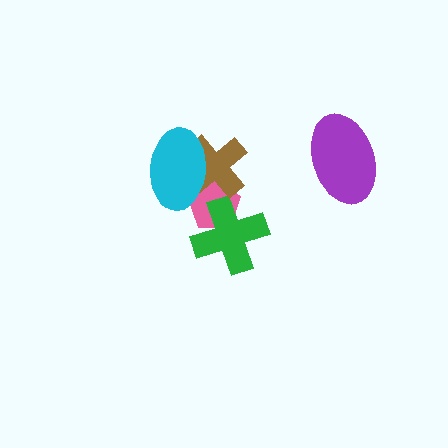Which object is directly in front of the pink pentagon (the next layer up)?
The green cross is directly in front of the pink pentagon.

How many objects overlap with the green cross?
1 object overlaps with the green cross.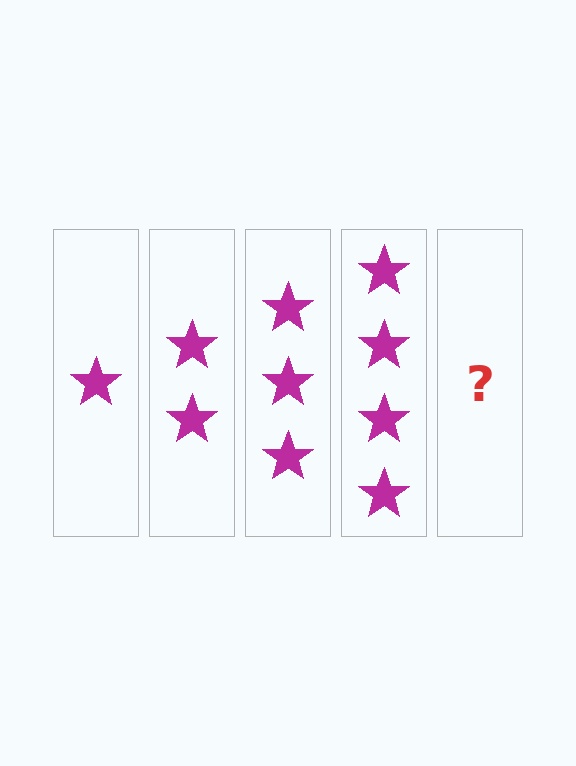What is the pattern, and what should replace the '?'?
The pattern is that each step adds one more star. The '?' should be 5 stars.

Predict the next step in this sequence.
The next step is 5 stars.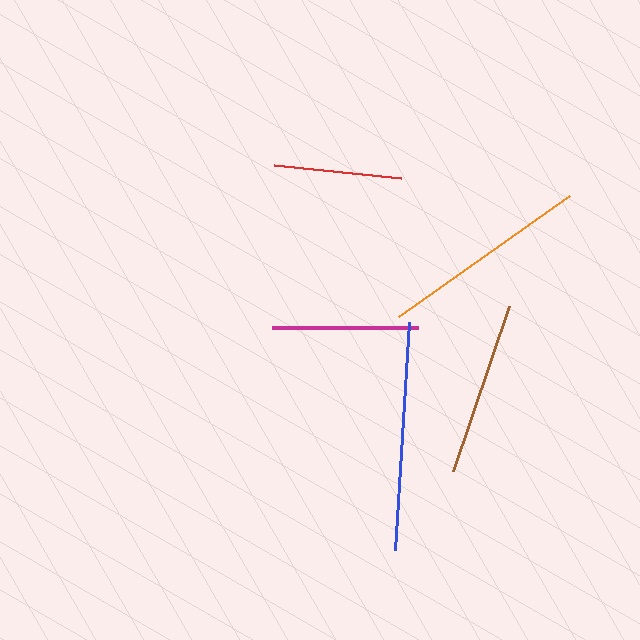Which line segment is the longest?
The blue line is the longest at approximately 229 pixels.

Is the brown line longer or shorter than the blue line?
The blue line is longer than the brown line.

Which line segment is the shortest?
The red line is the shortest at approximately 128 pixels.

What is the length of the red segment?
The red segment is approximately 128 pixels long.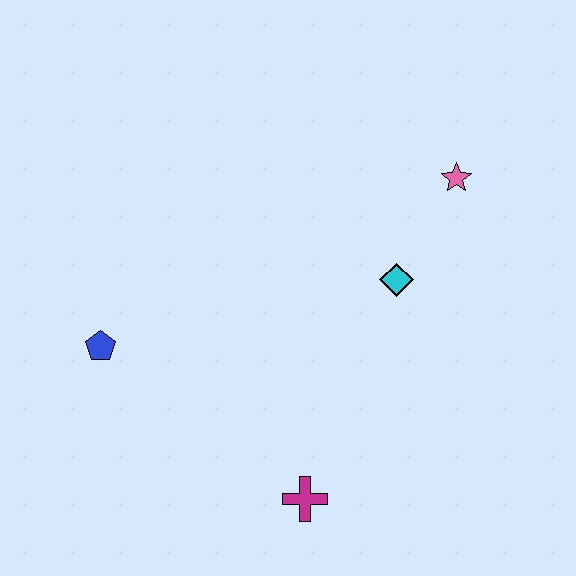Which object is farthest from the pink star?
The blue pentagon is farthest from the pink star.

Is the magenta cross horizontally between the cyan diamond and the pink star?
No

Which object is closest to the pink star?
The cyan diamond is closest to the pink star.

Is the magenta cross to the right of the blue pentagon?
Yes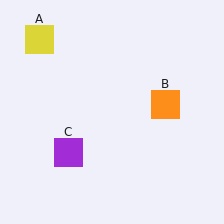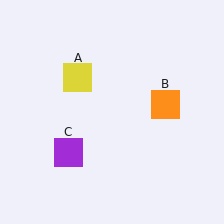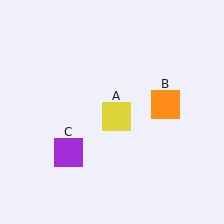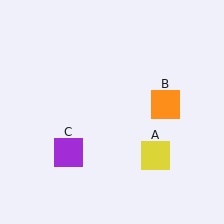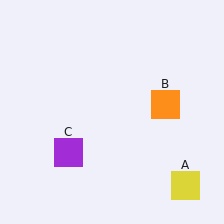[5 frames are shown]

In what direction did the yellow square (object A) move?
The yellow square (object A) moved down and to the right.